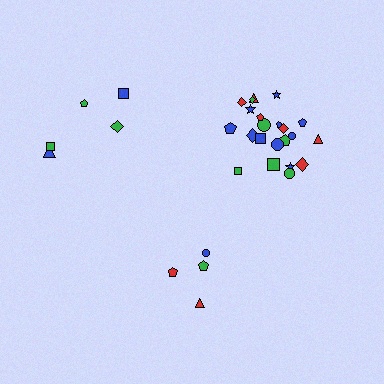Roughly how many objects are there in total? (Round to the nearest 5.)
Roughly 30 objects in total.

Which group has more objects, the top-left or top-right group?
The top-right group.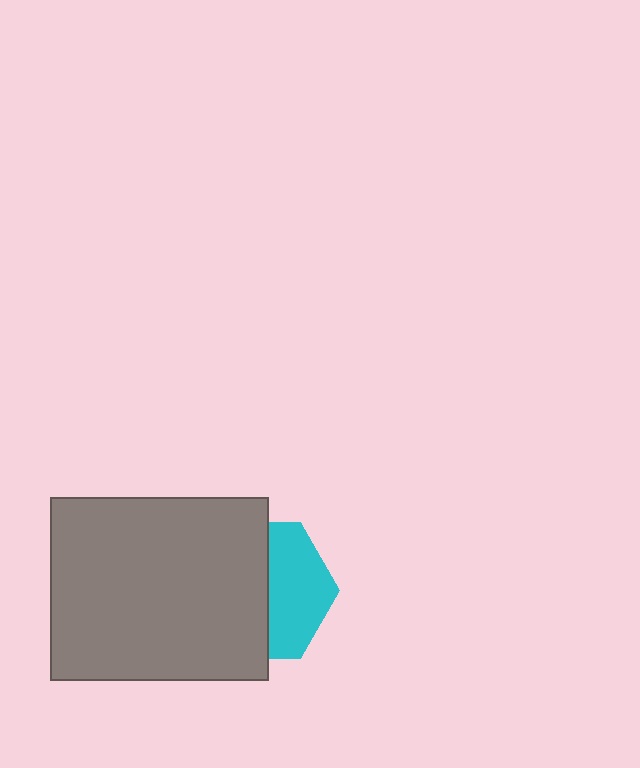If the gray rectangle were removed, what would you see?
You would see the complete cyan hexagon.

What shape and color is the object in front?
The object in front is a gray rectangle.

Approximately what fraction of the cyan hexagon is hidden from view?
Roughly 57% of the cyan hexagon is hidden behind the gray rectangle.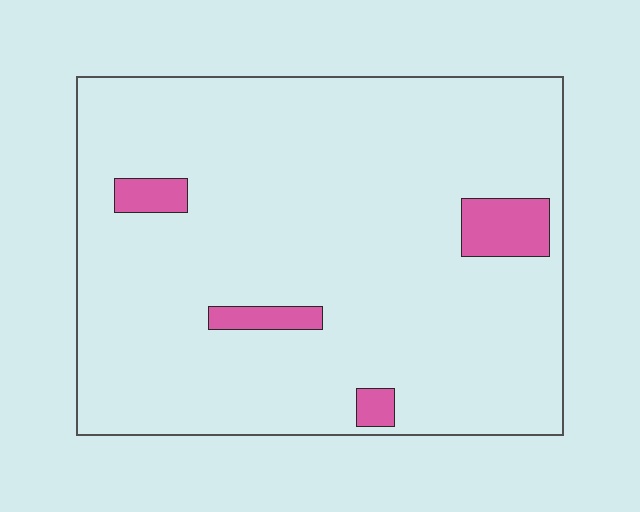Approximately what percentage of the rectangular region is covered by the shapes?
Approximately 5%.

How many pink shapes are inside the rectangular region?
4.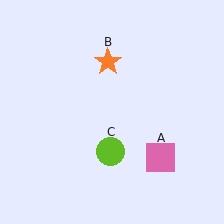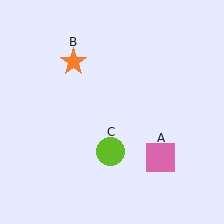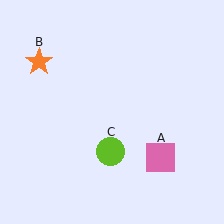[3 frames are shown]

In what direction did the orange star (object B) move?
The orange star (object B) moved left.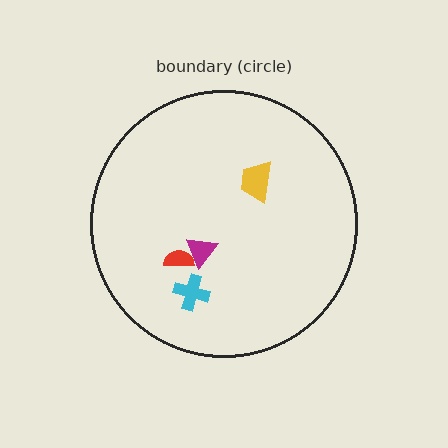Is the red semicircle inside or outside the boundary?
Inside.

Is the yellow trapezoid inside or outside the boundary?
Inside.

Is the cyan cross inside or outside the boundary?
Inside.